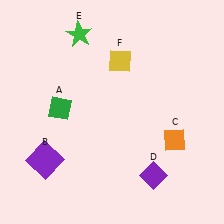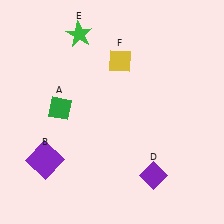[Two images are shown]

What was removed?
The orange diamond (C) was removed in Image 2.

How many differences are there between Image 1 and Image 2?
There is 1 difference between the two images.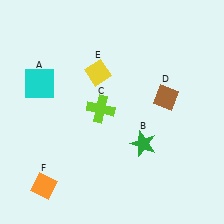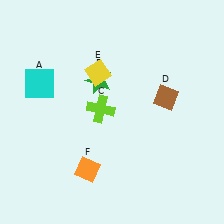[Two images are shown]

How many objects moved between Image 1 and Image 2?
2 objects moved between the two images.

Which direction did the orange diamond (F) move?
The orange diamond (F) moved right.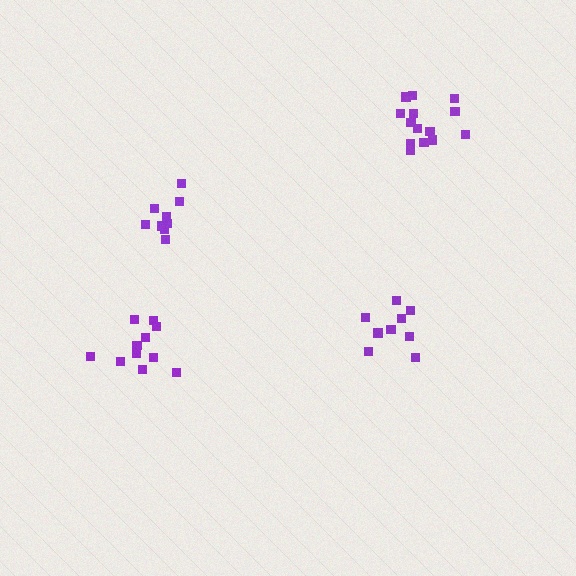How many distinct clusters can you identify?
There are 4 distinct clusters.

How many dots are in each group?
Group 1: 9 dots, Group 2: 11 dots, Group 3: 14 dots, Group 4: 9 dots (43 total).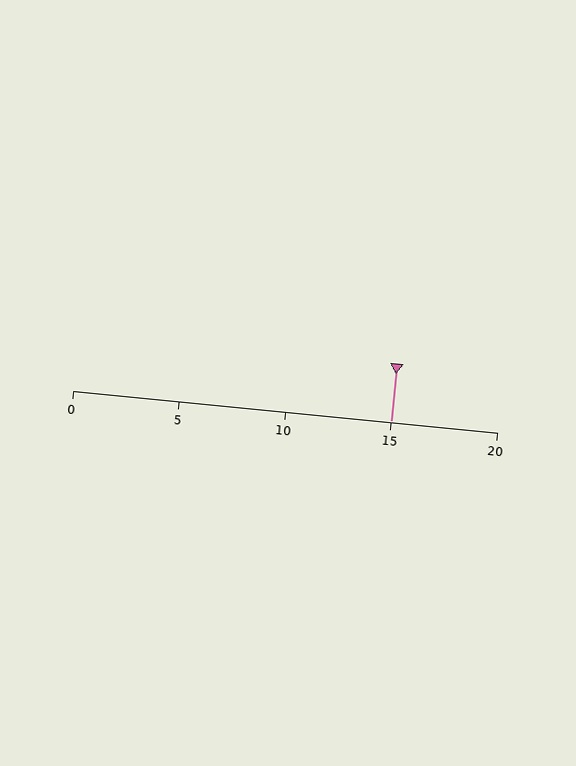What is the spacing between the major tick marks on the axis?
The major ticks are spaced 5 apart.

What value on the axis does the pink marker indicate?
The marker indicates approximately 15.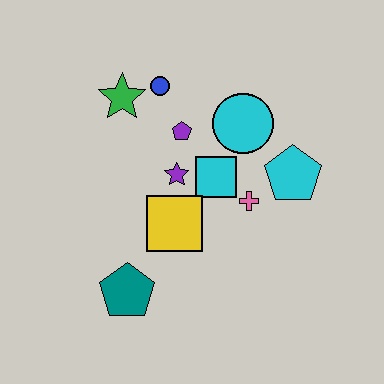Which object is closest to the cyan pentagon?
The pink cross is closest to the cyan pentagon.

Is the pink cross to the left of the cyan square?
No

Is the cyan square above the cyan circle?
No